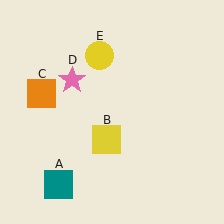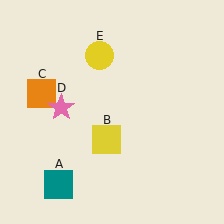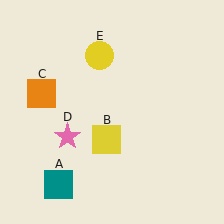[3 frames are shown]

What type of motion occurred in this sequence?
The pink star (object D) rotated counterclockwise around the center of the scene.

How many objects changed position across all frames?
1 object changed position: pink star (object D).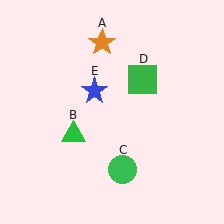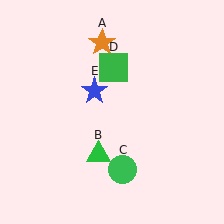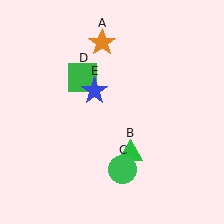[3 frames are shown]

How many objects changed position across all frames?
2 objects changed position: green triangle (object B), green square (object D).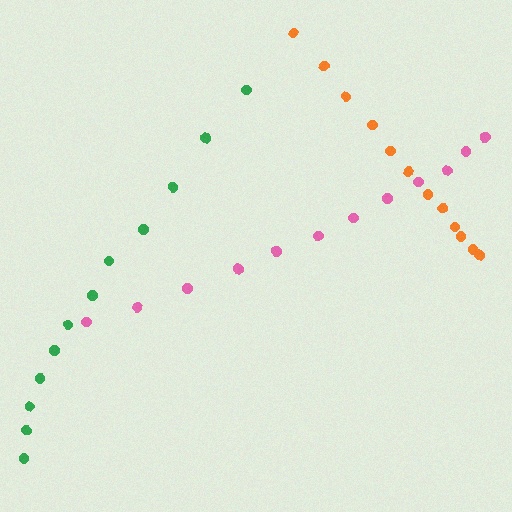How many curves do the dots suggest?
There are 3 distinct paths.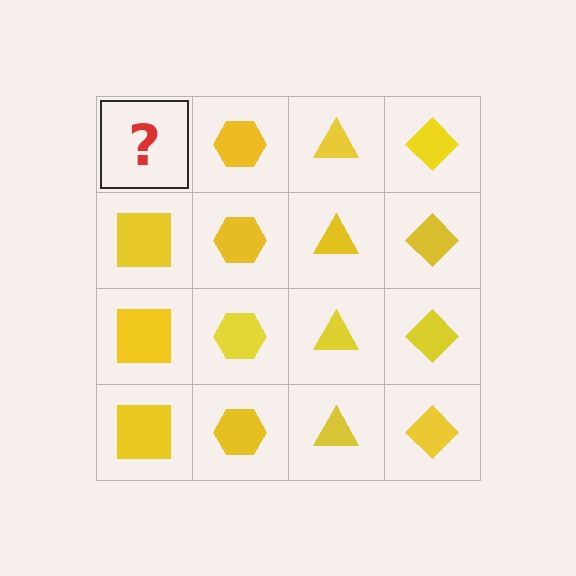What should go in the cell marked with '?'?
The missing cell should contain a yellow square.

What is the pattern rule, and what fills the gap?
The rule is that each column has a consistent shape. The gap should be filled with a yellow square.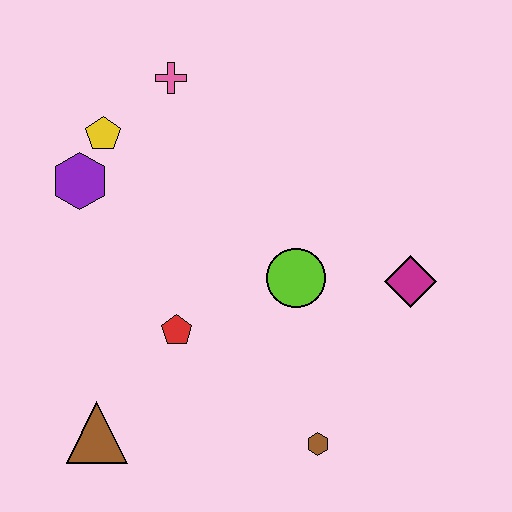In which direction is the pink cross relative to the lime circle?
The pink cross is above the lime circle.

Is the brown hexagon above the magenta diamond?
No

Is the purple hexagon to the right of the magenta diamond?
No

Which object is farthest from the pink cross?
The brown hexagon is farthest from the pink cross.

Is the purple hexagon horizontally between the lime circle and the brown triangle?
No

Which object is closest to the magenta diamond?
The lime circle is closest to the magenta diamond.